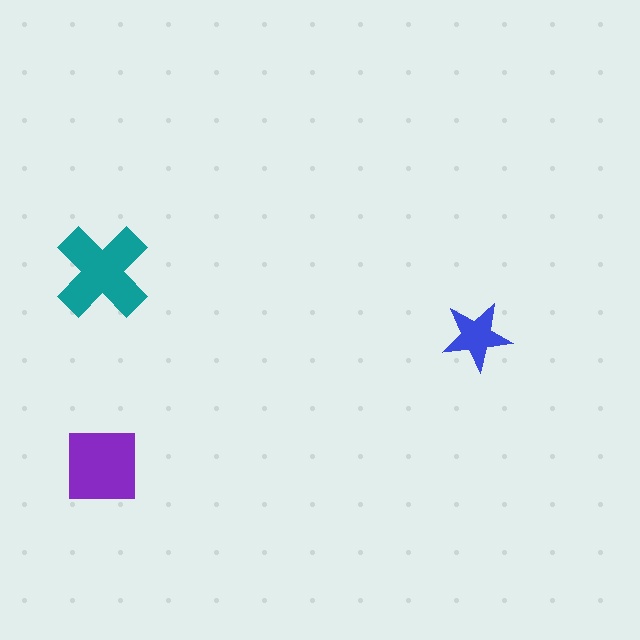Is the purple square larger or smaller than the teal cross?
Smaller.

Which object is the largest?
The teal cross.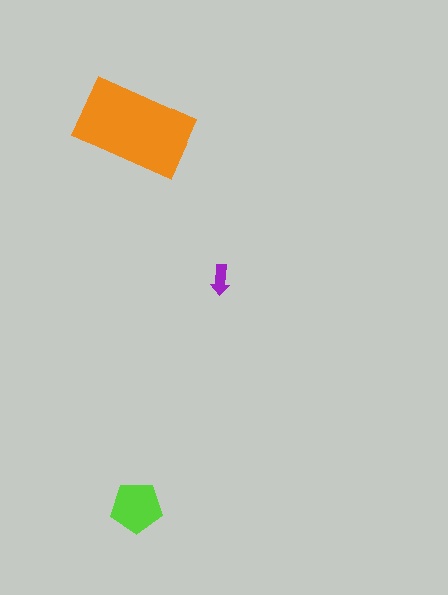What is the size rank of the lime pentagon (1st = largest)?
2nd.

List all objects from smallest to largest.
The purple arrow, the lime pentagon, the orange rectangle.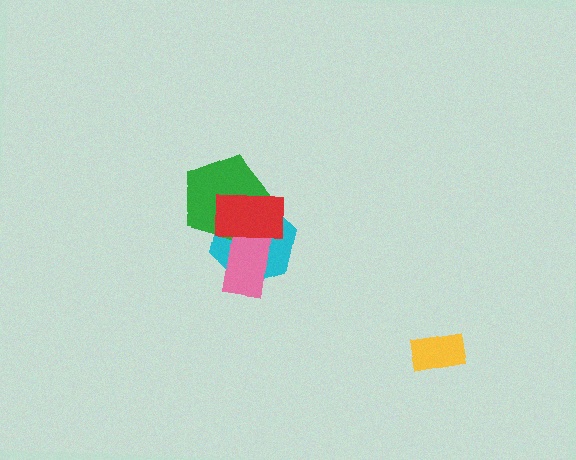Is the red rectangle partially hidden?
No, no other shape covers it.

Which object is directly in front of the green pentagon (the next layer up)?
The pink rectangle is directly in front of the green pentagon.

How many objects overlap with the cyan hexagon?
3 objects overlap with the cyan hexagon.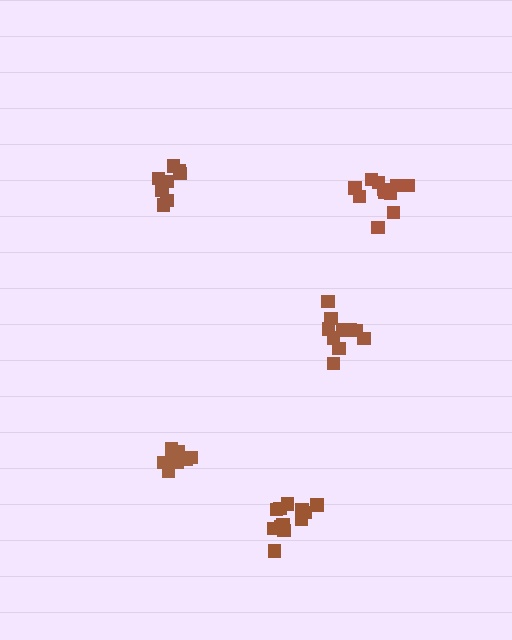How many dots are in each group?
Group 1: 10 dots, Group 2: 12 dots, Group 3: 8 dots, Group 4: 7 dots, Group 5: 11 dots (48 total).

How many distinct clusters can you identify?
There are 5 distinct clusters.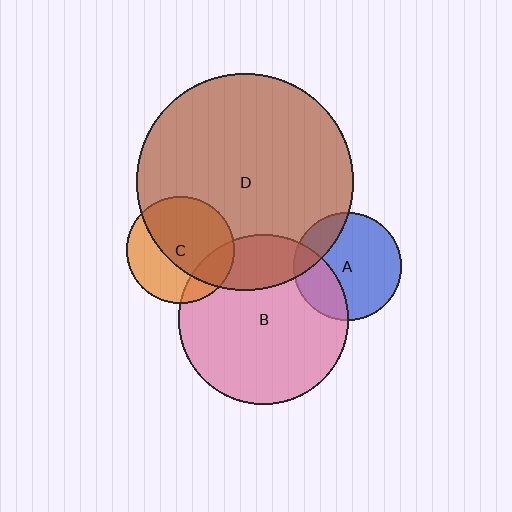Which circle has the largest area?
Circle D (brown).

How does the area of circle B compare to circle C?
Approximately 2.5 times.